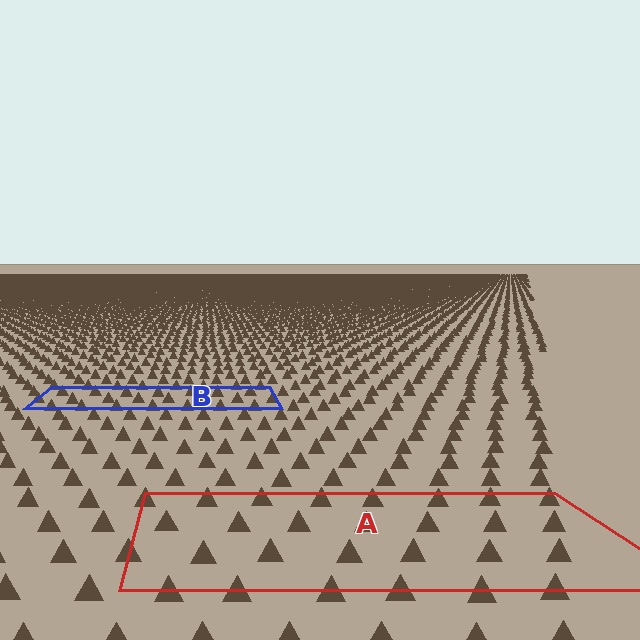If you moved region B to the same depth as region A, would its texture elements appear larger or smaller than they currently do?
They would appear larger. At a closer depth, the same texture elements are projected at a bigger on-screen size.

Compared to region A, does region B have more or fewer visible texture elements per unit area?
Region B has more texture elements per unit area — they are packed more densely because it is farther away.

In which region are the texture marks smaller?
The texture marks are smaller in region B, because it is farther away.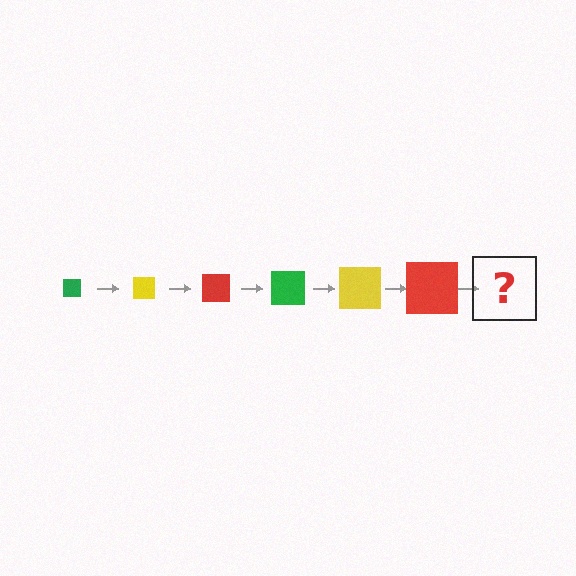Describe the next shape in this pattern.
It should be a green square, larger than the previous one.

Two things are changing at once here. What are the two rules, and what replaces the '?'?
The two rules are that the square grows larger each step and the color cycles through green, yellow, and red. The '?' should be a green square, larger than the previous one.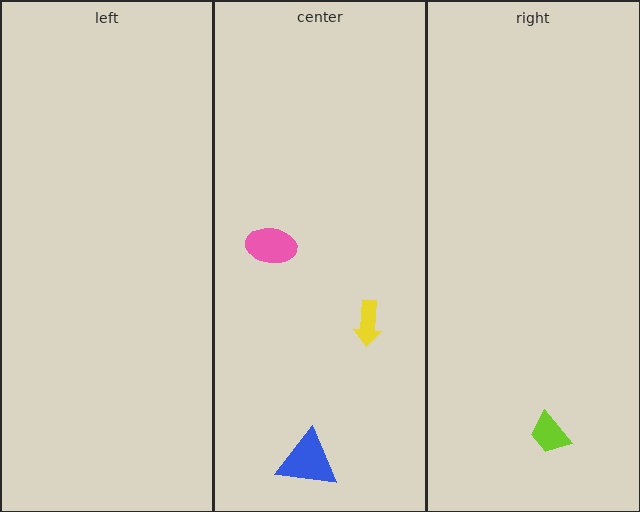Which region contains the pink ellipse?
The center region.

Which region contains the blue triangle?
The center region.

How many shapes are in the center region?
3.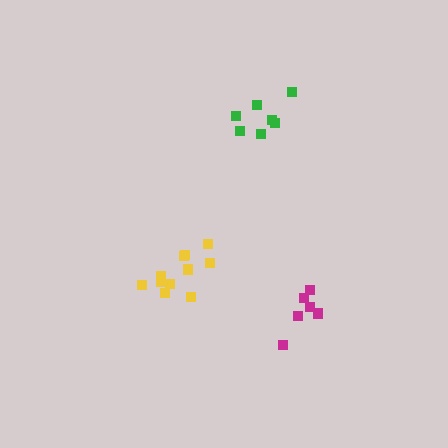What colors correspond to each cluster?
The clusters are colored: yellow, green, magenta.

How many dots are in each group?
Group 1: 11 dots, Group 2: 7 dots, Group 3: 6 dots (24 total).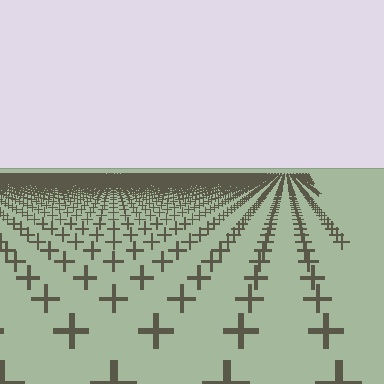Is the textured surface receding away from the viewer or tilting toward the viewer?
The surface is receding away from the viewer. Texture elements get smaller and denser toward the top.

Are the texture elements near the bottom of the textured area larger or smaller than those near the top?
Larger. Near the bottom, elements are closer to the viewer and appear at a bigger on-screen size.